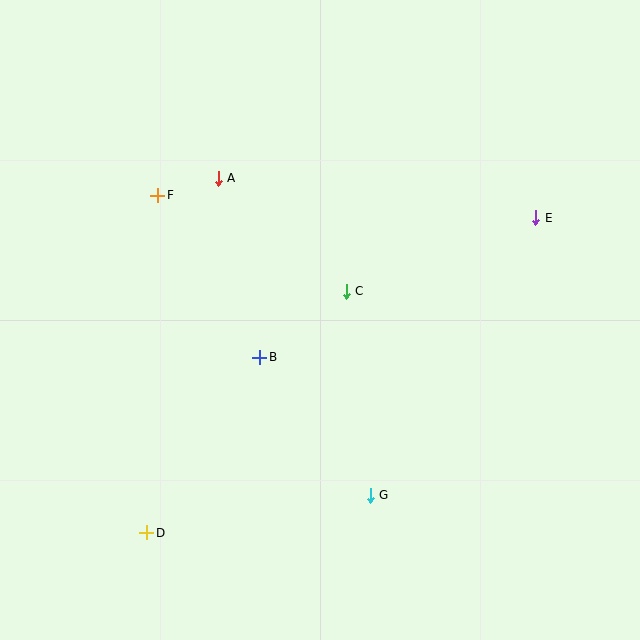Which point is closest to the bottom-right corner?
Point G is closest to the bottom-right corner.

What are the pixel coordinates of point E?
Point E is at (536, 218).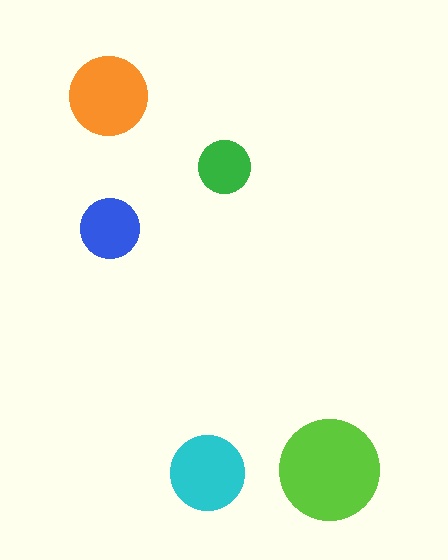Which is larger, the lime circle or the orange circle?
The lime one.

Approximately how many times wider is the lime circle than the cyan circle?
About 1.5 times wider.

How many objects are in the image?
There are 5 objects in the image.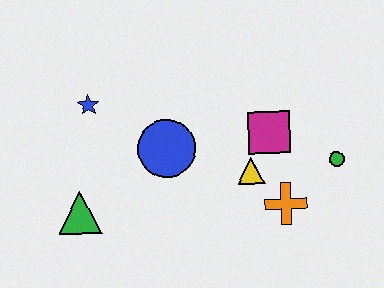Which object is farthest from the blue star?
The green circle is farthest from the blue star.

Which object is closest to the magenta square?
The yellow triangle is closest to the magenta square.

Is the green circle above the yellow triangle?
Yes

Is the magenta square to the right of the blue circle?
Yes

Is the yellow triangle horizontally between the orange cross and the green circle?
No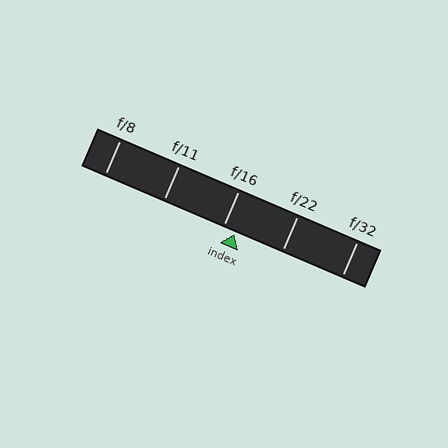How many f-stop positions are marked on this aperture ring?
There are 5 f-stop positions marked.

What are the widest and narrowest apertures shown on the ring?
The widest aperture shown is f/8 and the narrowest is f/32.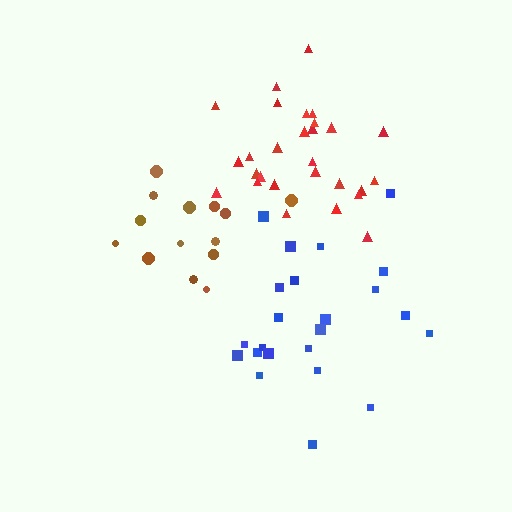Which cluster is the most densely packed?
Red.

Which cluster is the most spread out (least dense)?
Blue.